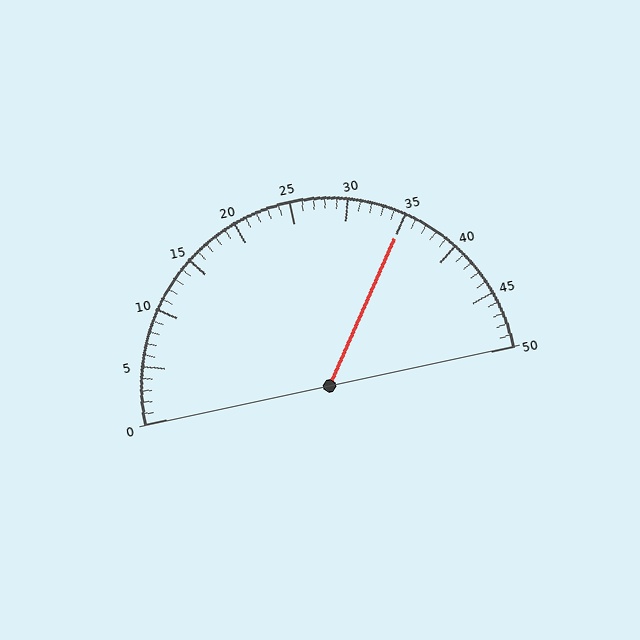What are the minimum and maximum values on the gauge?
The gauge ranges from 0 to 50.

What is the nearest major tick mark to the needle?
The nearest major tick mark is 35.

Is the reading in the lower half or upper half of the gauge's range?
The reading is in the upper half of the range (0 to 50).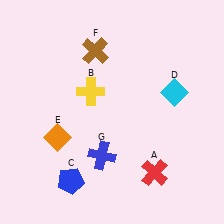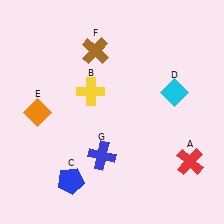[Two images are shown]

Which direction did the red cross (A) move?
The red cross (A) moved right.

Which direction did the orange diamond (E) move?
The orange diamond (E) moved up.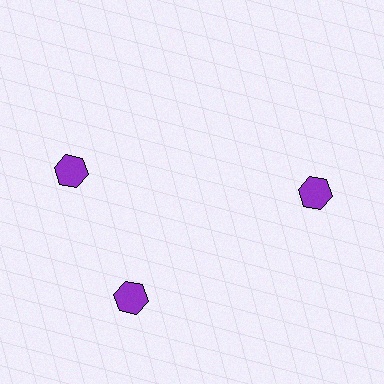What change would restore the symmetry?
The symmetry would be restored by rotating it back into even spacing with its neighbors so that all 3 hexagons sit at equal angles and equal distance from the center.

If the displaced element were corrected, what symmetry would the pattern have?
It would have 3-fold rotational symmetry — the pattern would map onto itself every 120 degrees.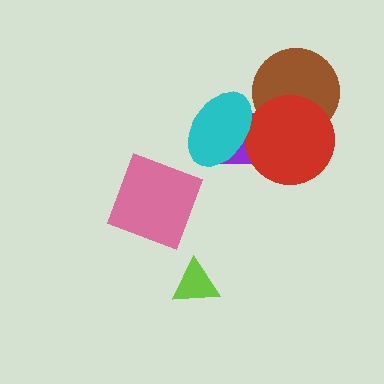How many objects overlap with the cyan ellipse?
2 objects overlap with the cyan ellipse.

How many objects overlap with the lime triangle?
0 objects overlap with the lime triangle.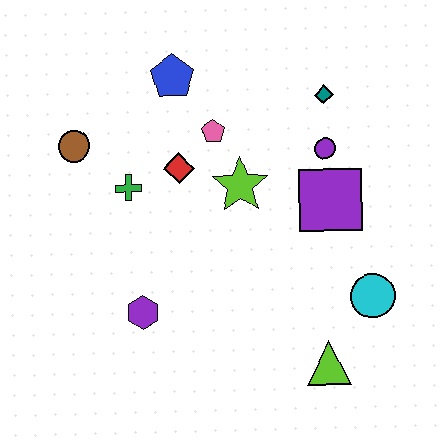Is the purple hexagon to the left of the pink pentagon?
Yes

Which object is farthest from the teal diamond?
The purple hexagon is farthest from the teal diamond.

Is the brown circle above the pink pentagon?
No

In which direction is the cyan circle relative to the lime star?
The cyan circle is to the right of the lime star.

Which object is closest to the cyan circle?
The lime triangle is closest to the cyan circle.